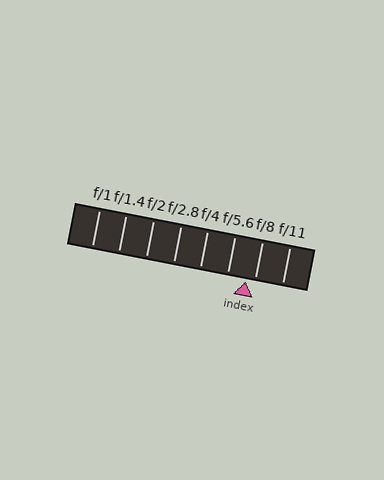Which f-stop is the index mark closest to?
The index mark is closest to f/8.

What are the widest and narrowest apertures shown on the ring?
The widest aperture shown is f/1 and the narrowest is f/11.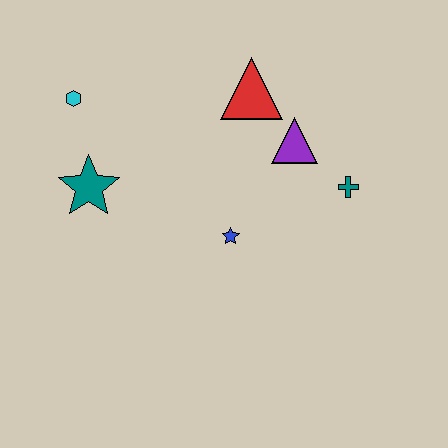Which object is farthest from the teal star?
The teal cross is farthest from the teal star.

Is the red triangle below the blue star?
No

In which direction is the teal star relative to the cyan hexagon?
The teal star is below the cyan hexagon.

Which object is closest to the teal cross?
The purple triangle is closest to the teal cross.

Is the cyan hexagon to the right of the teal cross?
No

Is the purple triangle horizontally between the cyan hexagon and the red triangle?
No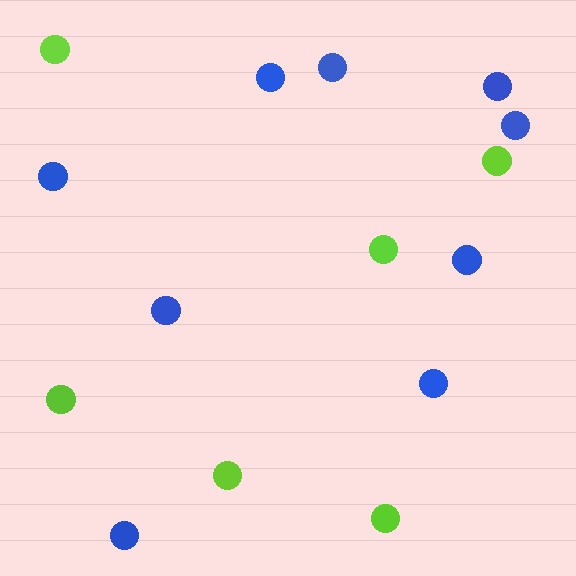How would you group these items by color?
There are 2 groups: one group of lime circles (6) and one group of blue circles (9).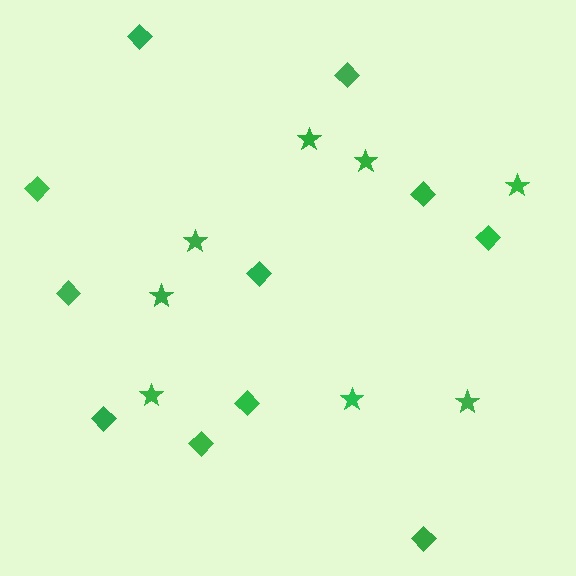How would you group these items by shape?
There are 2 groups: one group of diamonds (11) and one group of stars (8).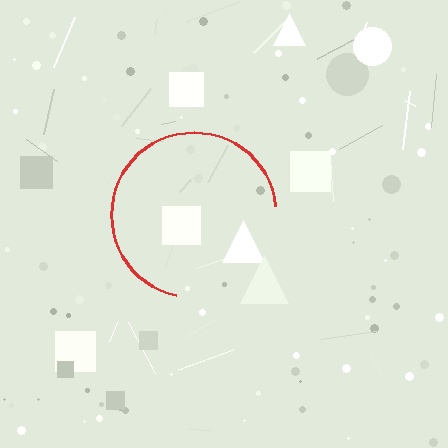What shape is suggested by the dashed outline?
The dashed outline suggests a circle.